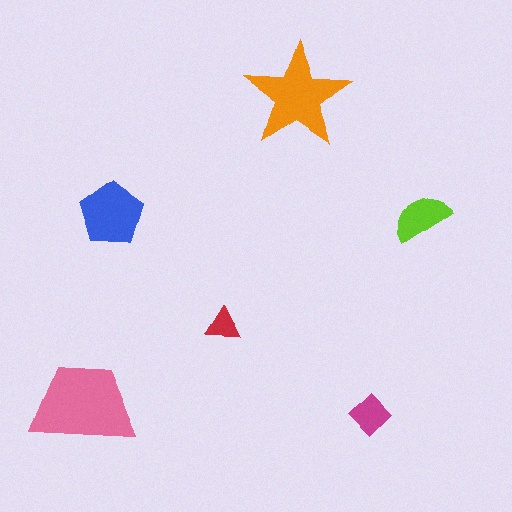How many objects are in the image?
There are 6 objects in the image.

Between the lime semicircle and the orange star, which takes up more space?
The orange star.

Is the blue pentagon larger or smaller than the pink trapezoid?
Smaller.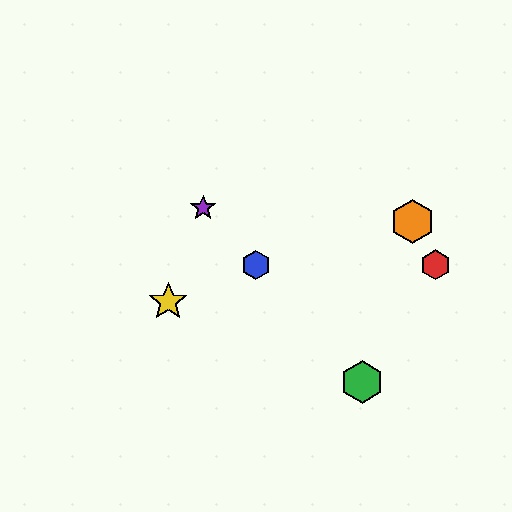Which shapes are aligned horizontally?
The red hexagon, the blue hexagon are aligned horizontally.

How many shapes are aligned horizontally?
2 shapes (the red hexagon, the blue hexagon) are aligned horizontally.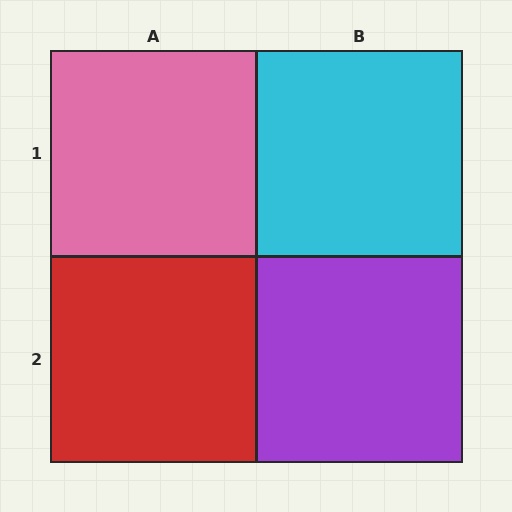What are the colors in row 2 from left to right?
Red, purple.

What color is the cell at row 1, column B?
Cyan.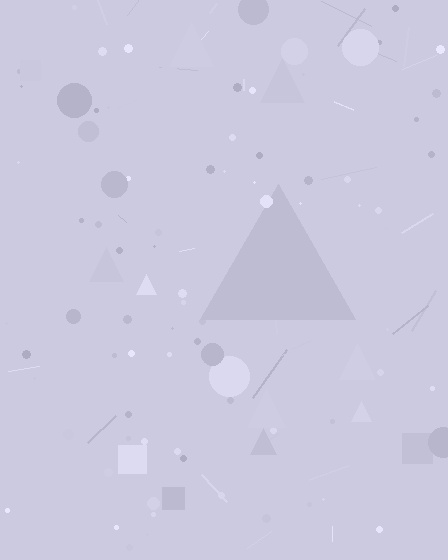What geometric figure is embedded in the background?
A triangle is embedded in the background.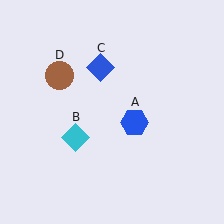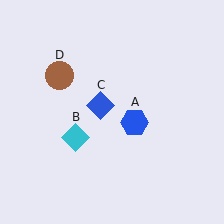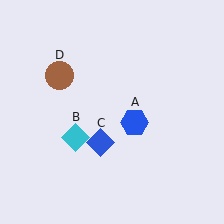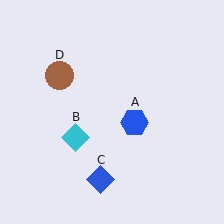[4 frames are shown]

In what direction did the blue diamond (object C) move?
The blue diamond (object C) moved down.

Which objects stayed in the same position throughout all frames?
Blue hexagon (object A) and cyan diamond (object B) and brown circle (object D) remained stationary.